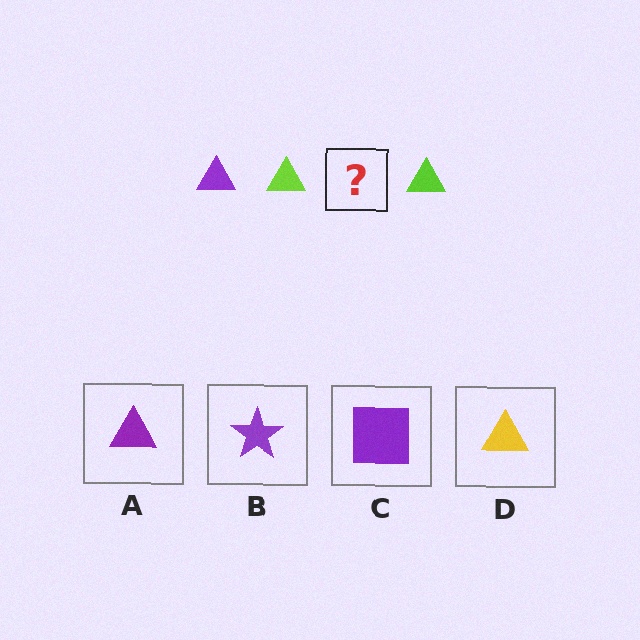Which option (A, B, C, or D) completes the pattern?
A.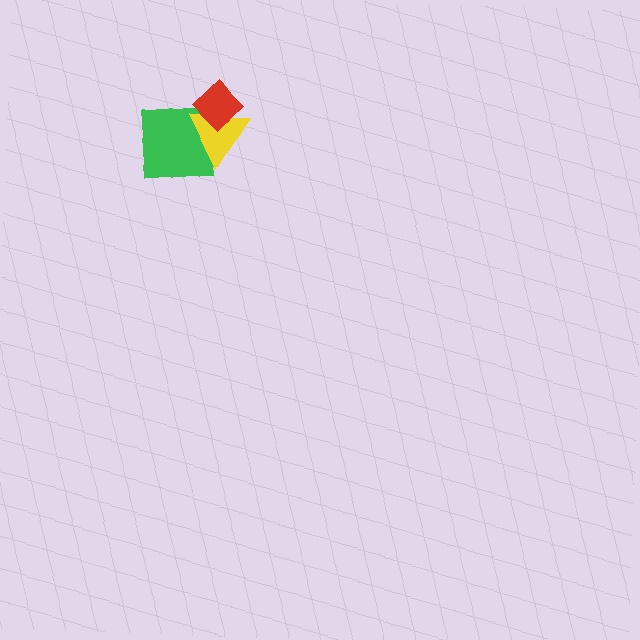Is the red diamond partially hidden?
No, no other shape covers it.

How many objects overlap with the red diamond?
1 object overlaps with the red diamond.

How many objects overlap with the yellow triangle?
2 objects overlap with the yellow triangle.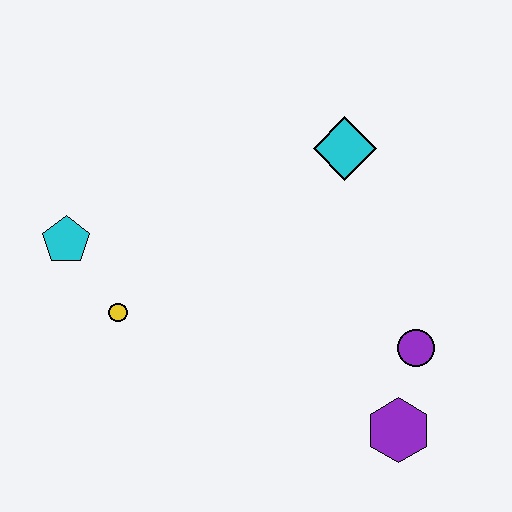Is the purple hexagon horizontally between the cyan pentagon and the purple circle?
Yes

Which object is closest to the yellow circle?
The cyan pentagon is closest to the yellow circle.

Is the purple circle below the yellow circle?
Yes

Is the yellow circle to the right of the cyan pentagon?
Yes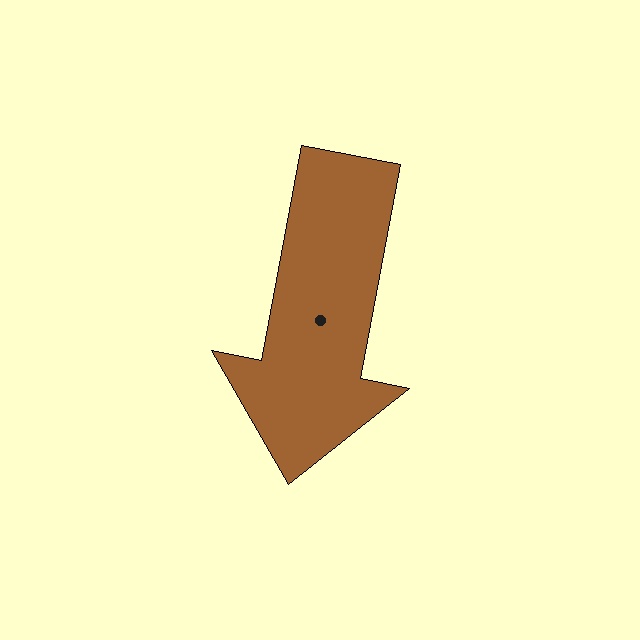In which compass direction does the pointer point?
South.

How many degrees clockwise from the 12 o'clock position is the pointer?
Approximately 191 degrees.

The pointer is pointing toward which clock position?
Roughly 6 o'clock.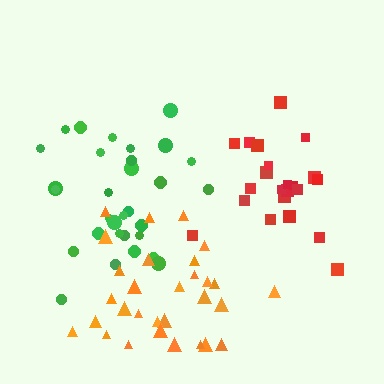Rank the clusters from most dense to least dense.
red, orange, green.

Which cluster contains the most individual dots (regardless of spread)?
Green (31).